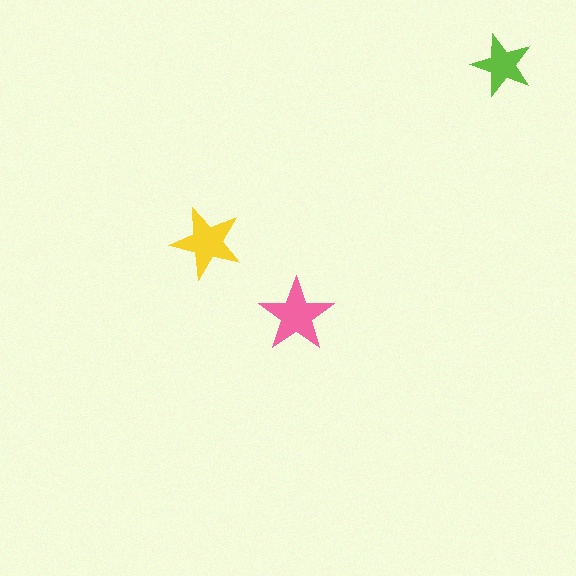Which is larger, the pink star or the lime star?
The pink one.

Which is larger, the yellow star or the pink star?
The pink one.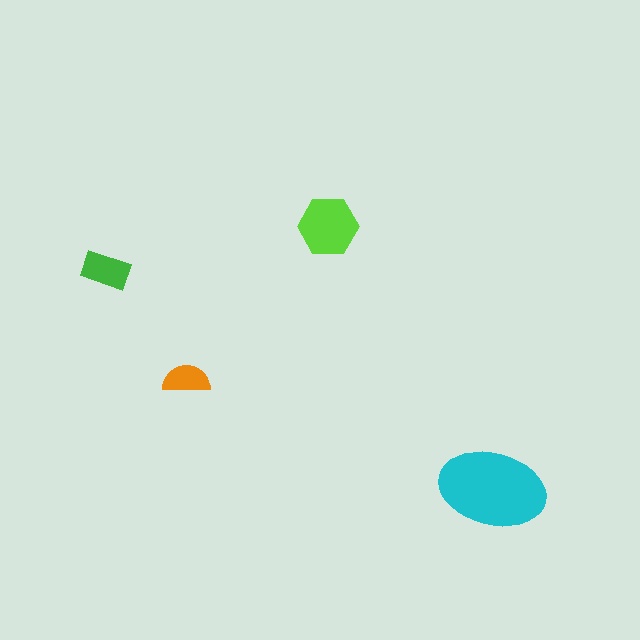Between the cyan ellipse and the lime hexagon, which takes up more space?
The cyan ellipse.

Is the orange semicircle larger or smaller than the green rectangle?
Smaller.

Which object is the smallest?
The orange semicircle.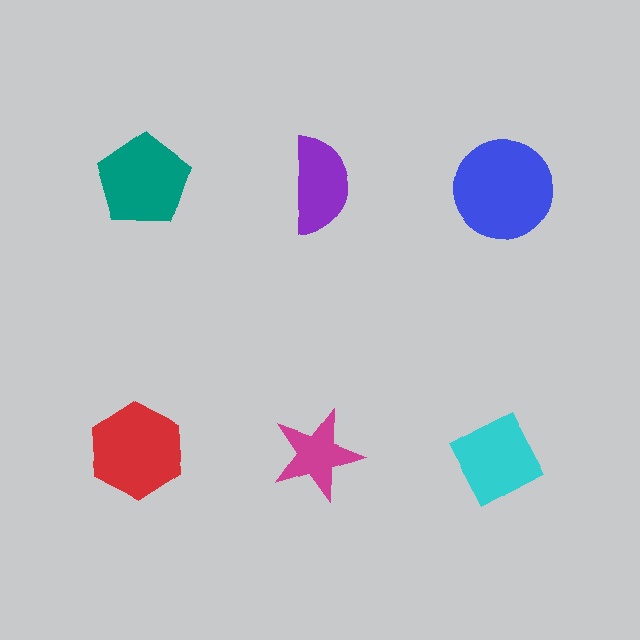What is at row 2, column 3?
A cyan diamond.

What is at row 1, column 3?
A blue circle.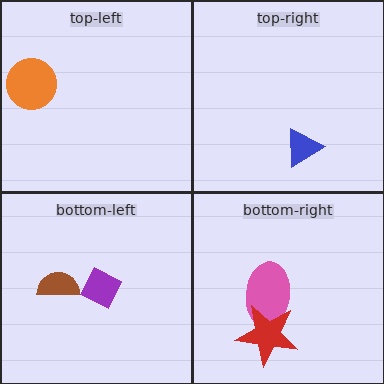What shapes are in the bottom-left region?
The brown semicircle, the purple diamond.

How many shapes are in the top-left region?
1.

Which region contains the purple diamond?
The bottom-left region.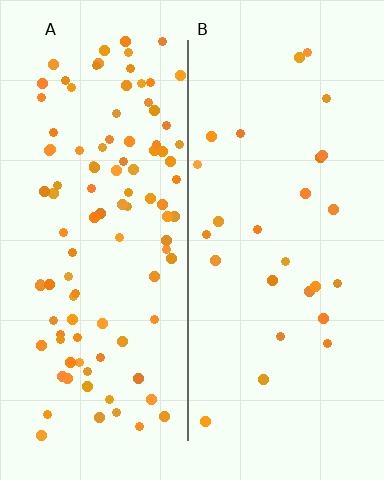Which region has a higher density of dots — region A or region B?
A (the left).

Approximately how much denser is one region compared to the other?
Approximately 4.0× — region A over region B.